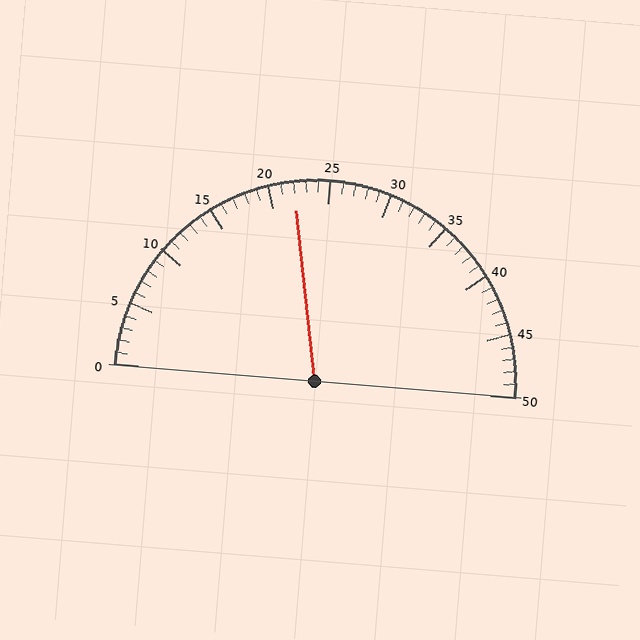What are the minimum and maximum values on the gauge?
The gauge ranges from 0 to 50.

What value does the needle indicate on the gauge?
The needle indicates approximately 22.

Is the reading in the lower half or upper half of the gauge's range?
The reading is in the lower half of the range (0 to 50).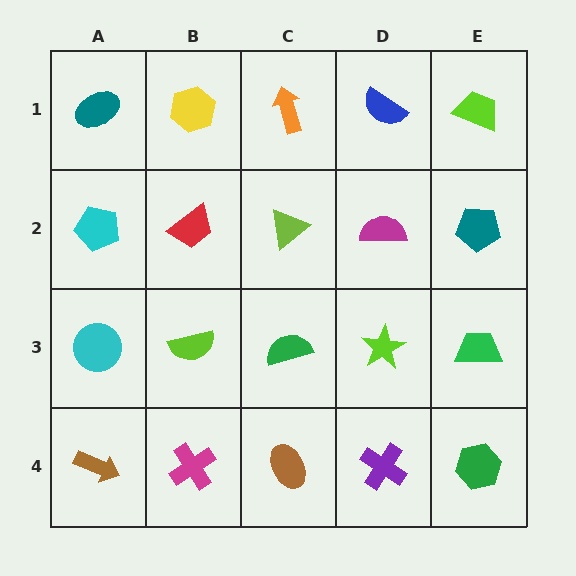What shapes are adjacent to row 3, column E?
A teal pentagon (row 2, column E), a green hexagon (row 4, column E), a lime star (row 3, column D).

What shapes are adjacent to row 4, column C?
A green semicircle (row 3, column C), a magenta cross (row 4, column B), a purple cross (row 4, column D).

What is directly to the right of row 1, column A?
A yellow hexagon.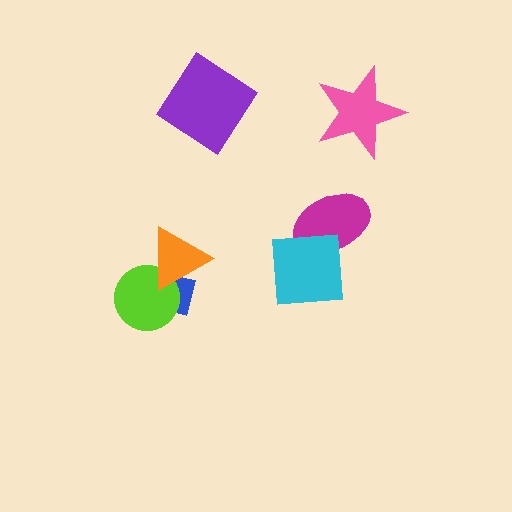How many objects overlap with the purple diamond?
0 objects overlap with the purple diamond.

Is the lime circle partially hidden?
Yes, it is partially covered by another shape.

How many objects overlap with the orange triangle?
2 objects overlap with the orange triangle.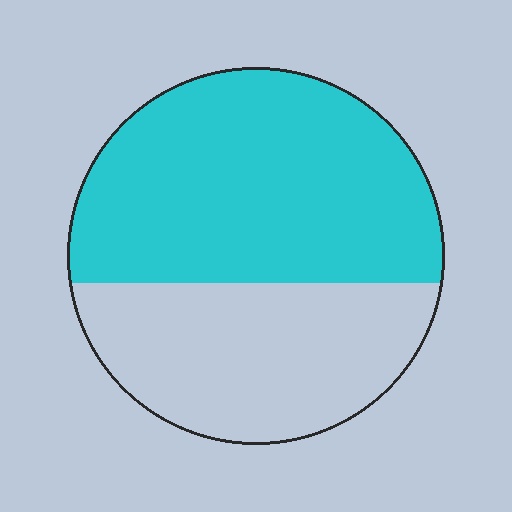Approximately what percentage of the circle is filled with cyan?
Approximately 60%.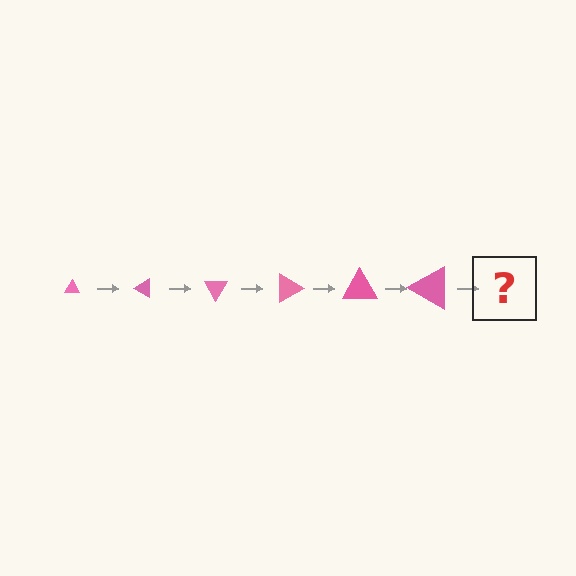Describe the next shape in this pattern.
It should be a triangle, larger than the previous one and rotated 180 degrees from the start.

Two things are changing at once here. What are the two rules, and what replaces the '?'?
The two rules are that the triangle grows larger each step and it rotates 30 degrees each step. The '?' should be a triangle, larger than the previous one and rotated 180 degrees from the start.